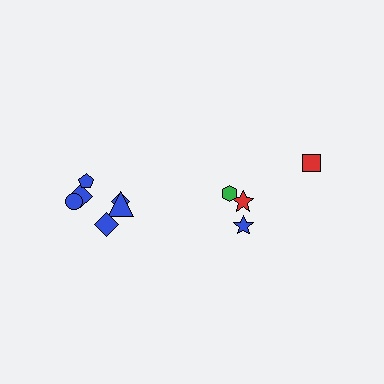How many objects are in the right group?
There are 4 objects.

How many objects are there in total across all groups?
There are 10 objects.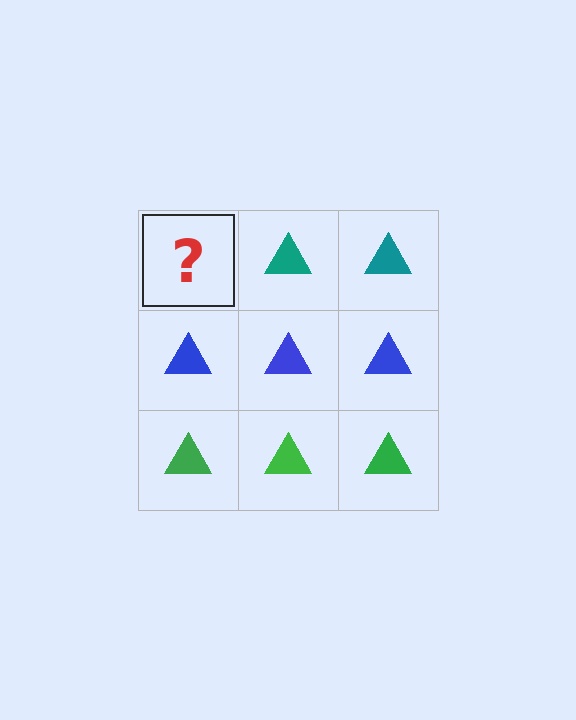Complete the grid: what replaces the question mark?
The question mark should be replaced with a teal triangle.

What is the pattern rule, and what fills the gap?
The rule is that each row has a consistent color. The gap should be filled with a teal triangle.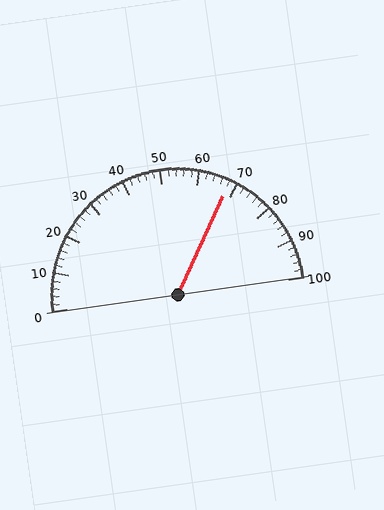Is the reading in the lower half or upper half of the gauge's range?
The reading is in the upper half of the range (0 to 100).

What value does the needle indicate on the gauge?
The needle indicates approximately 68.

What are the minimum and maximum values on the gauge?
The gauge ranges from 0 to 100.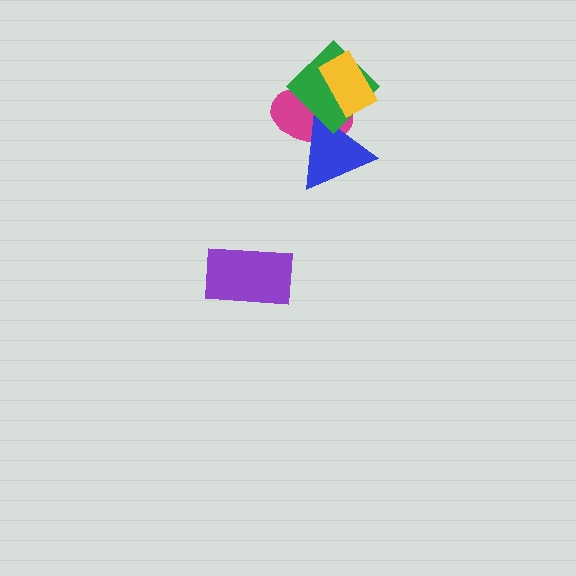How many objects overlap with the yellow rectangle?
2 objects overlap with the yellow rectangle.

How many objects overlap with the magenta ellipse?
3 objects overlap with the magenta ellipse.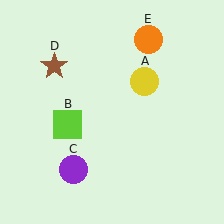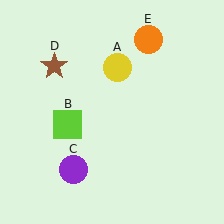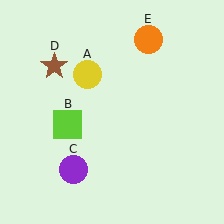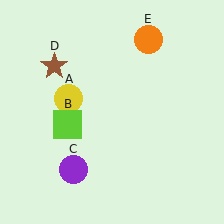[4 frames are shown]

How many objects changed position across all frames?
1 object changed position: yellow circle (object A).